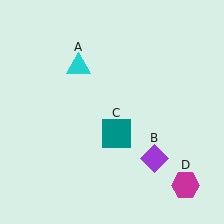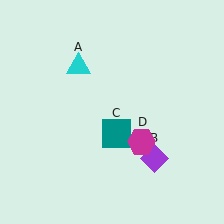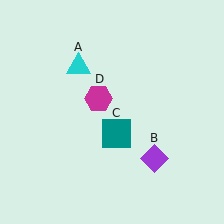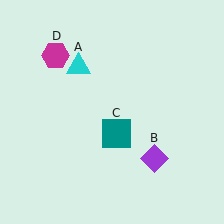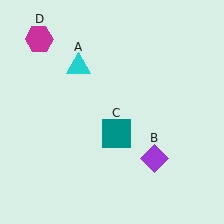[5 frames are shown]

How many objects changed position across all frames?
1 object changed position: magenta hexagon (object D).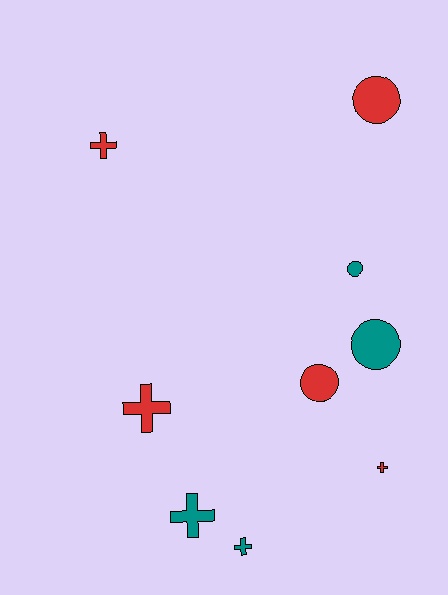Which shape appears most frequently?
Cross, with 5 objects.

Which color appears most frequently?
Red, with 5 objects.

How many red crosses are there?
There are 3 red crosses.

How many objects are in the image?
There are 9 objects.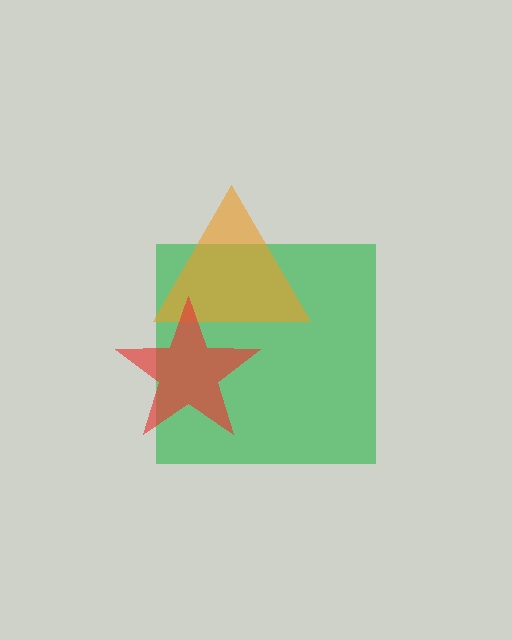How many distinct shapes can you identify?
There are 3 distinct shapes: a green square, an orange triangle, a red star.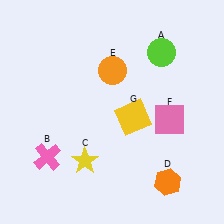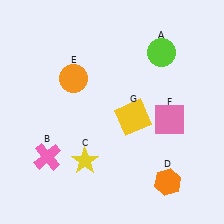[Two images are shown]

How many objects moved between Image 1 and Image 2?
1 object moved between the two images.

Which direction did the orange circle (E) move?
The orange circle (E) moved left.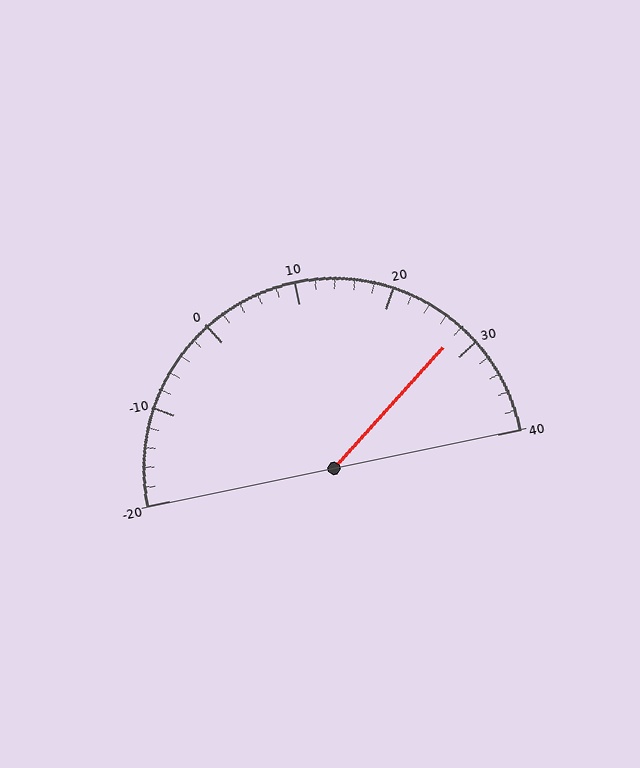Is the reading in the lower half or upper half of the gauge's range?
The reading is in the upper half of the range (-20 to 40).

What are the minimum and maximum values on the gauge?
The gauge ranges from -20 to 40.